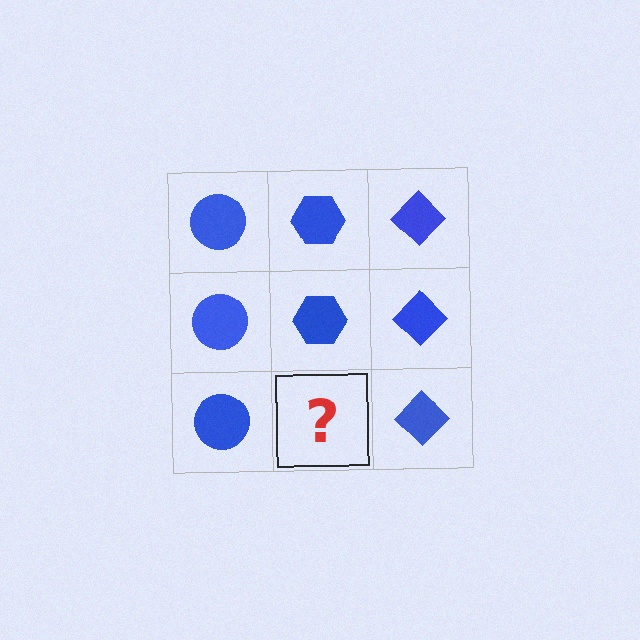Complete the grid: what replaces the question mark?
The question mark should be replaced with a blue hexagon.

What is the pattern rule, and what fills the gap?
The rule is that each column has a consistent shape. The gap should be filled with a blue hexagon.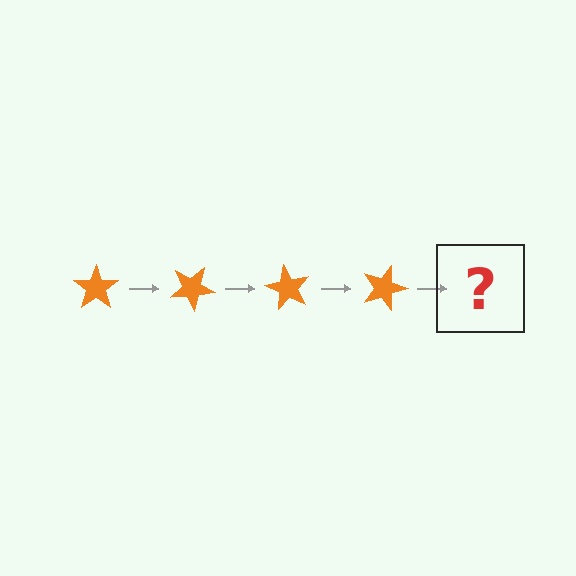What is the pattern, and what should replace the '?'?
The pattern is that the star rotates 30 degrees each step. The '?' should be an orange star rotated 120 degrees.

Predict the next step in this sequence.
The next step is an orange star rotated 120 degrees.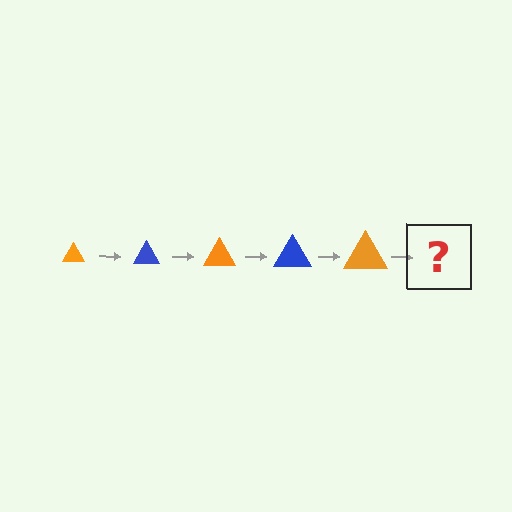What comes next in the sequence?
The next element should be a blue triangle, larger than the previous one.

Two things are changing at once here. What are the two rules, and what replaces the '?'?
The two rules are that the triangle grows larger each step and the color cycles through orange and blue. The '?' should be a blue triangle, larger than the previous one.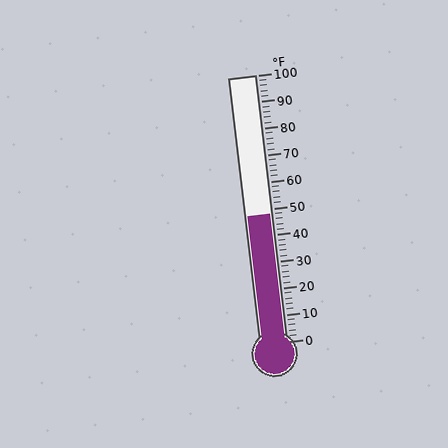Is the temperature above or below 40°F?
The temperature is above 40°F.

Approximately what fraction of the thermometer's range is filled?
The thermometer is filled to approximately 50% of its range.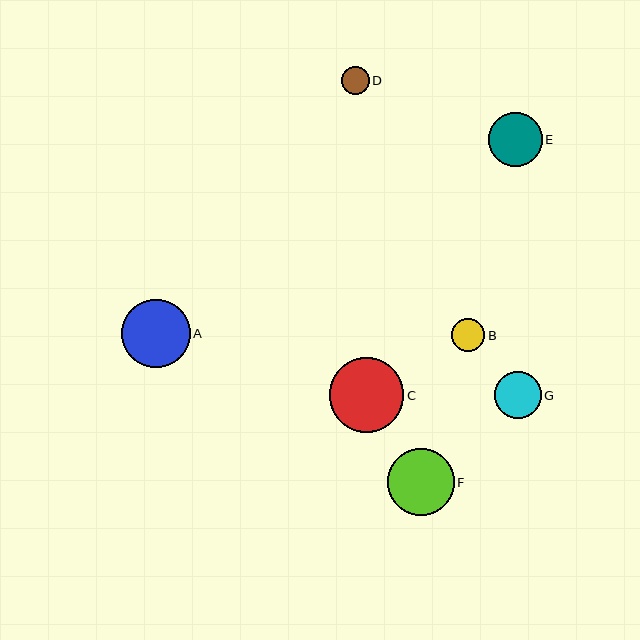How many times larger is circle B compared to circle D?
Circle B is approximately 1.2 times the size of circle D.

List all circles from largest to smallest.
From largest to smallest: C, A, F, E, G, B, D.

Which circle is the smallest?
Circle D is the smallest with a size of approximately 28 pixels.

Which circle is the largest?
Circle C is the largest with a size of approximately 74 pixels.